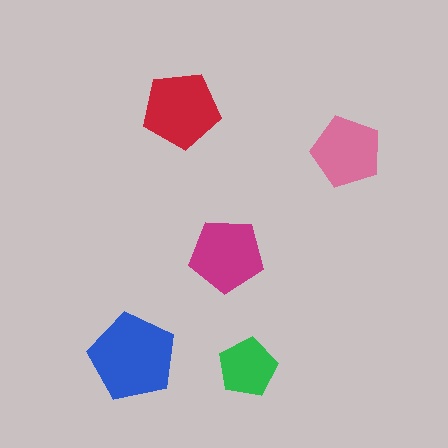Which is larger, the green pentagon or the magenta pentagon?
The magenta one.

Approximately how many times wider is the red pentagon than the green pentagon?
About 1.5 times wider.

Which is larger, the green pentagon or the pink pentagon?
The pink one.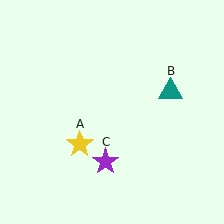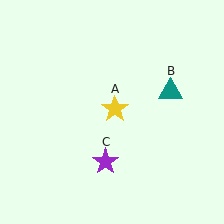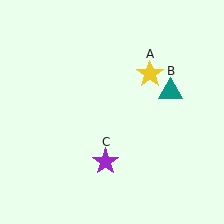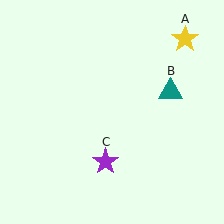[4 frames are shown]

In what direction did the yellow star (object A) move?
The yellow star (object A) moved up and to the right.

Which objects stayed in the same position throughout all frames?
Teal triangle (object B) and purple star (object C) remained stationary.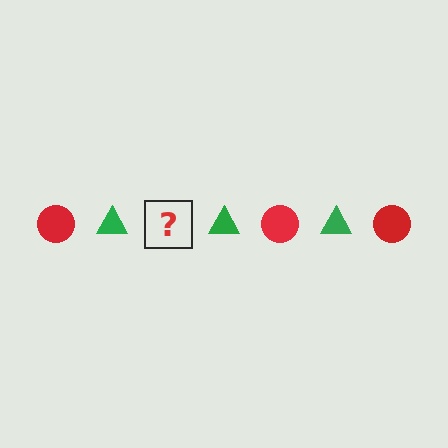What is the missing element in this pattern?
The missing element is a red circle.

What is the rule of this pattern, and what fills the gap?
The rule is that the pattern alternates between red circle and green triangle. The gap should be filled with a red circle.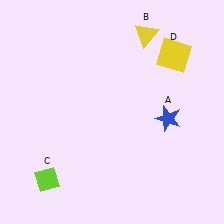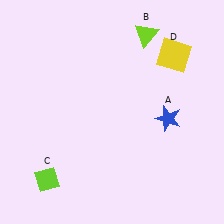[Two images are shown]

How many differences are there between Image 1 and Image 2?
There is 1 difference between the two images.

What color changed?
The triangle (B) changed from yellow in Image 1 to lime in Image 2.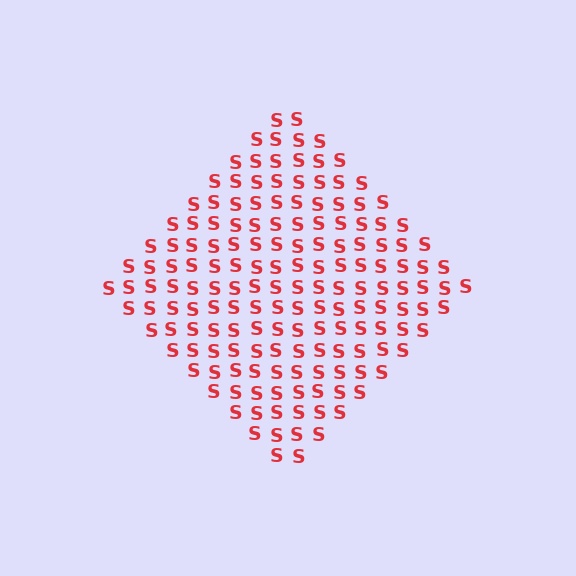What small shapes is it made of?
It is made of small letter S's.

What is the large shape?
The large shape is a diamond.